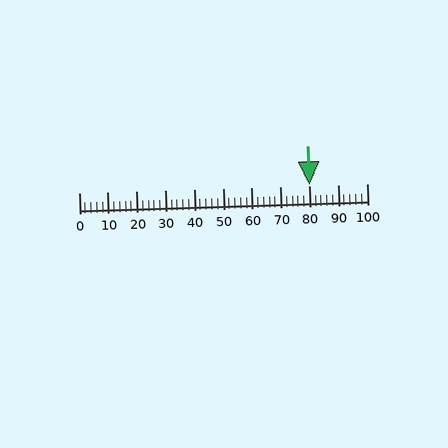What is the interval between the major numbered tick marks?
The major tick marks are spaced 10 units apart.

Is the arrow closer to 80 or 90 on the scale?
The arrow is closer to 80.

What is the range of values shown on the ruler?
The ruler shows values from 0 to 100.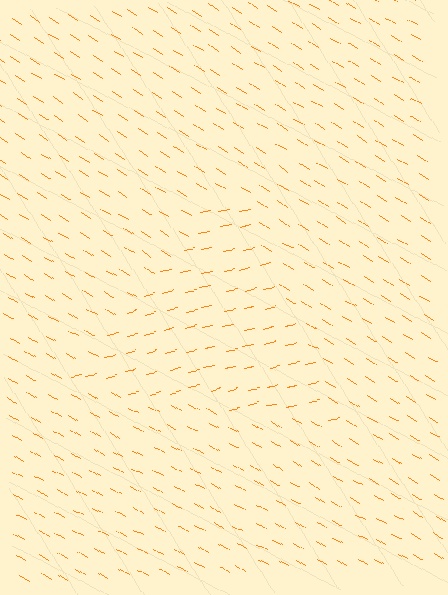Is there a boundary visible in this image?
Yes, there is a texture boundary formed by a change in line orientation.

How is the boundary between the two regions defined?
The boundary is defined purely by a change in line orientation (approximately 45 degrees difference). All lines are the same color and thickness.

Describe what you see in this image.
The image is filled with small orange line segments. A triangle region in the image has lines oriented differently from the surrounding lines, creating a visible texture boundary.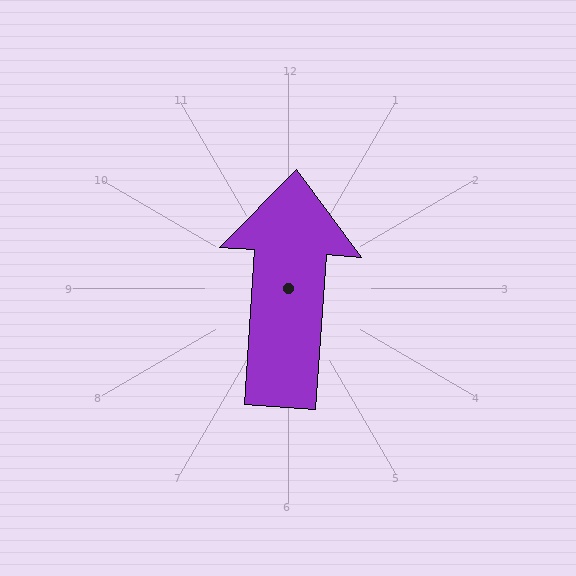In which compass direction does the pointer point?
North.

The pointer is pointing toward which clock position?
Roughly 12 o'clock.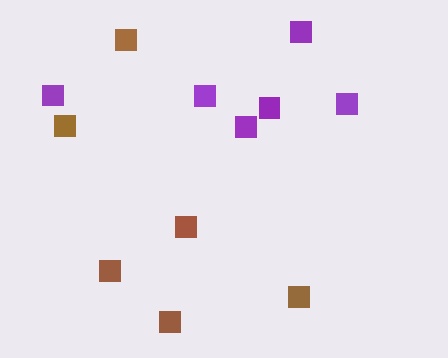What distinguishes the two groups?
There are 2 groups: one group of brown squares (6) and one group of purple squares (6).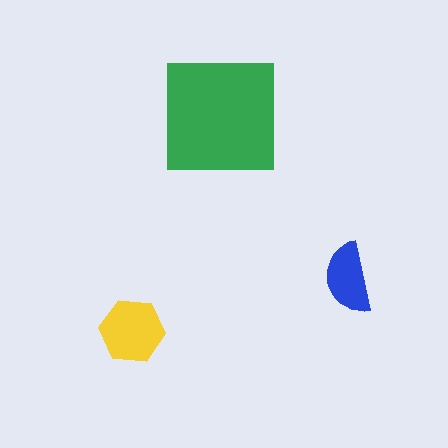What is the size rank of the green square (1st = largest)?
1st.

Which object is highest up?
The green square is topmost.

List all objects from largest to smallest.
The green square, the yellow hexagon, the blue semicircle.